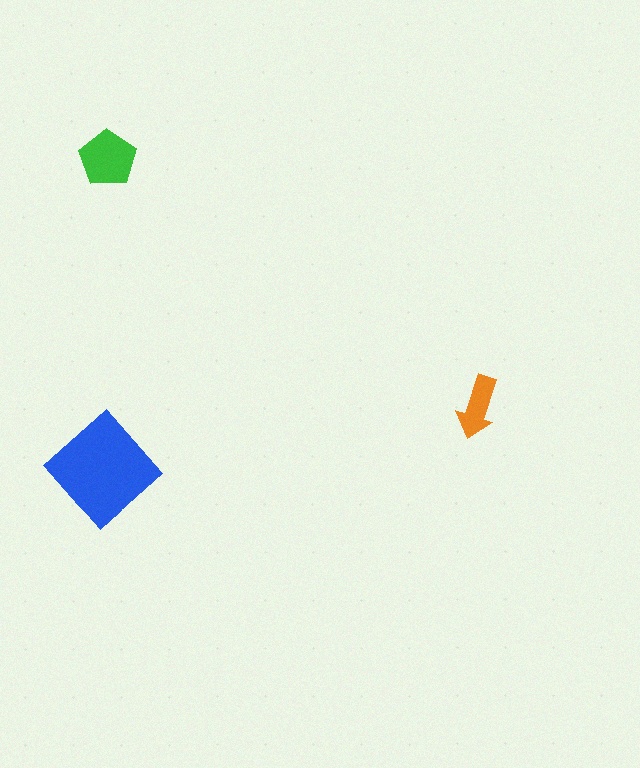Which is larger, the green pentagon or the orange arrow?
The green pentagon.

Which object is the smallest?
The orange arrow.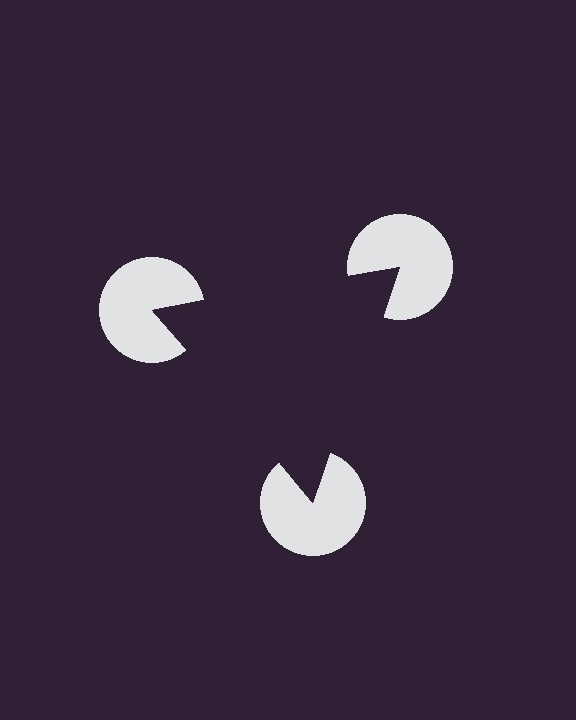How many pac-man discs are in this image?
There are 3 — one at each vertex of the illusory triangle.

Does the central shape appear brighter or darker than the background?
It typically appears slightly darker than the background, even though no actual brightness change is drawn.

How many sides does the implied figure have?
3 sides.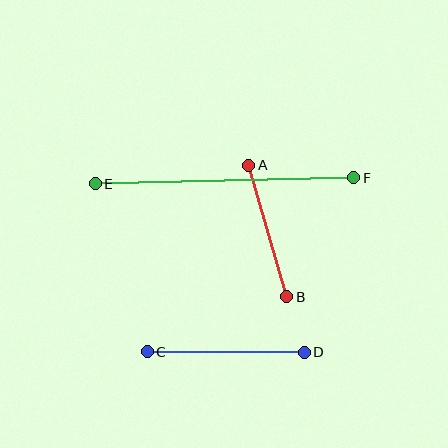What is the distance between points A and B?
The distance is approximately 137 pixels.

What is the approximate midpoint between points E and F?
The midpoint is at approximately (224, 181) pixels.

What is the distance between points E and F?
The distance is approximately 259 pixels.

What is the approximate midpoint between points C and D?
The midpoint is at approximately (226, 352) pixels.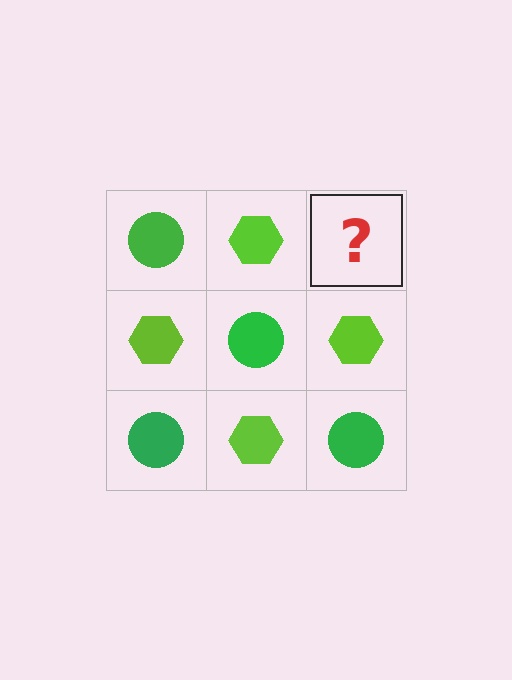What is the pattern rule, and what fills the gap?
The rule is that it alternates green circle and lime hexagon in a checkerboard pattern. The gap should be filled with a green circle.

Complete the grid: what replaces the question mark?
The question mark should be replaced with a green circle.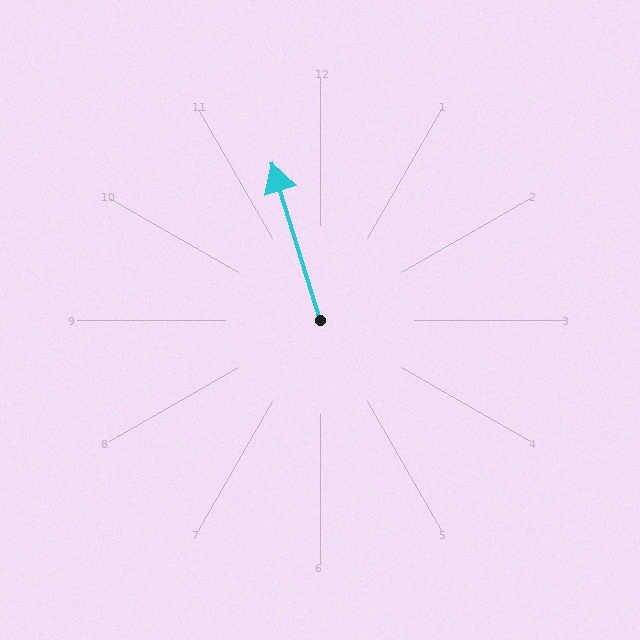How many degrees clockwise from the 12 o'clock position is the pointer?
Approximately 343 degrees.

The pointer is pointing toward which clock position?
Roughly 11 o'clock.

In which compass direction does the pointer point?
North.